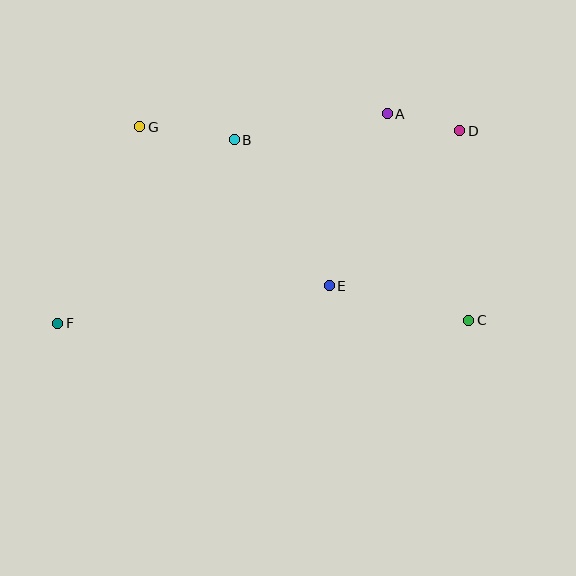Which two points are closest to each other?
Points A and D are closest to each other.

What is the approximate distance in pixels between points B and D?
The distance between B and D is approximately 226 pixels.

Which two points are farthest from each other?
Points D and F are farthest from each other.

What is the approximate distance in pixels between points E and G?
The distance between E and G is approximately 248 pixels.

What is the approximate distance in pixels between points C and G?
The distance between C and G is approximately 382 pixels.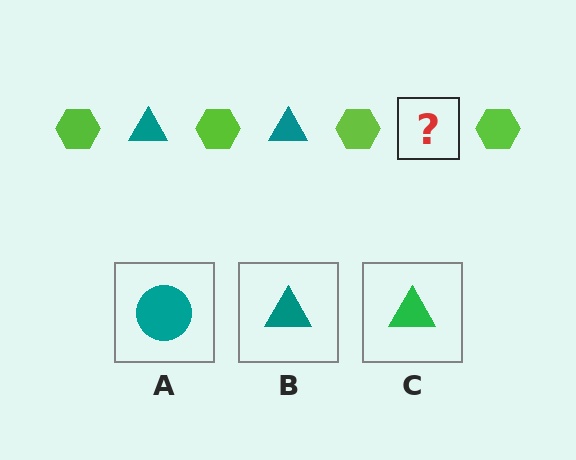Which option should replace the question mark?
Option B.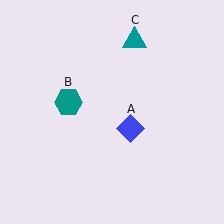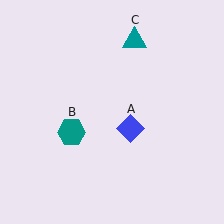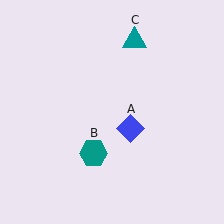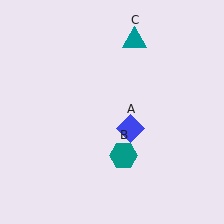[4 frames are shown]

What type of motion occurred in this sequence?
The teal hexagon (object B) rotated counterclockwise around the center of the scene.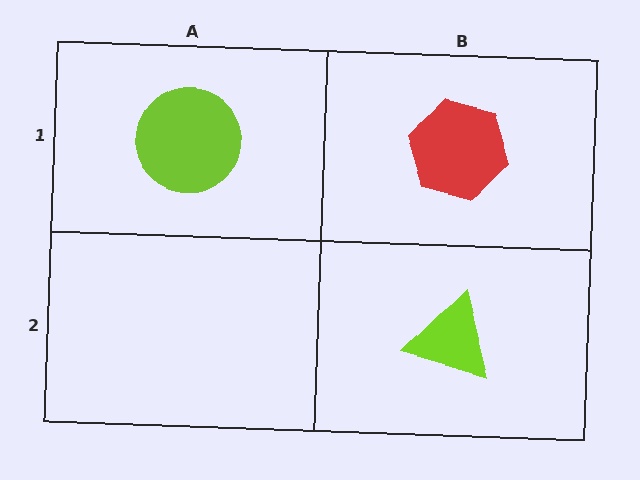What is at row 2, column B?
A lime triangle.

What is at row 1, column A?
A lime circle.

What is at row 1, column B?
A red hexagon.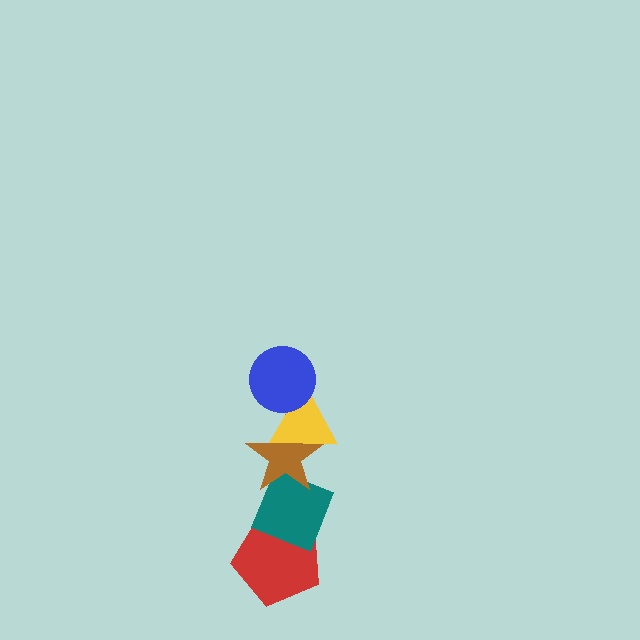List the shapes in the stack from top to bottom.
From top to bottom: the blue circle, the yellow triangle, the brown star, the teal diamond, the red pentagon.